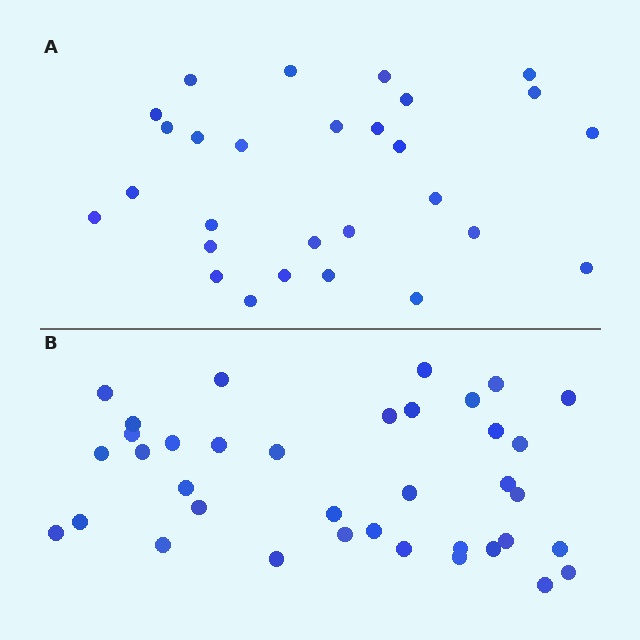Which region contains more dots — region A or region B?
Region B (the bottom region) has more dots.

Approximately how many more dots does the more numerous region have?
Region B has roughly 8 or so more dots than region A.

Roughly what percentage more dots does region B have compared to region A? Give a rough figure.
About 30% more.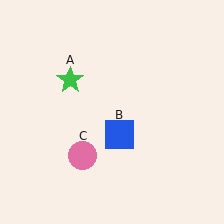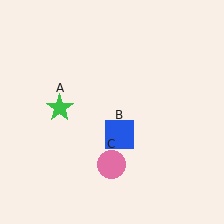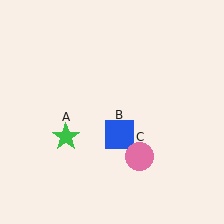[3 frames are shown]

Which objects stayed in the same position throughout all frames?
Blue square (object B) remained stationary.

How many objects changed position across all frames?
2 objects changed position: green star (object A), pink circle (object C).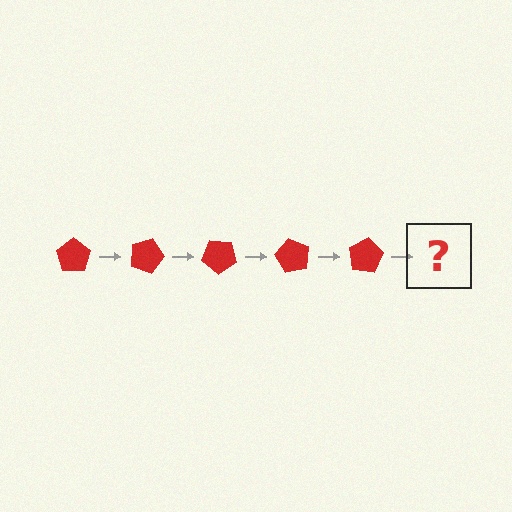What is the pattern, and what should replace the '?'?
The pattern is that the pentagon rotates 20 degrees each step. The '?' should be a red pentagon rotated 100 degrees.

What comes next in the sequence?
The next element should be a red pentagon rotated 100 degrees.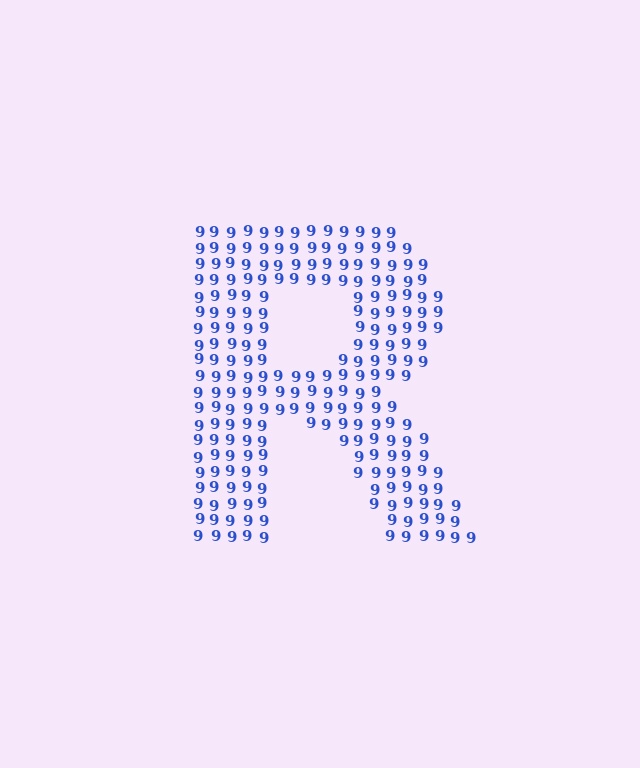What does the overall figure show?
The overall figure shows the letter R.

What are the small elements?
The small elements are digit 9's.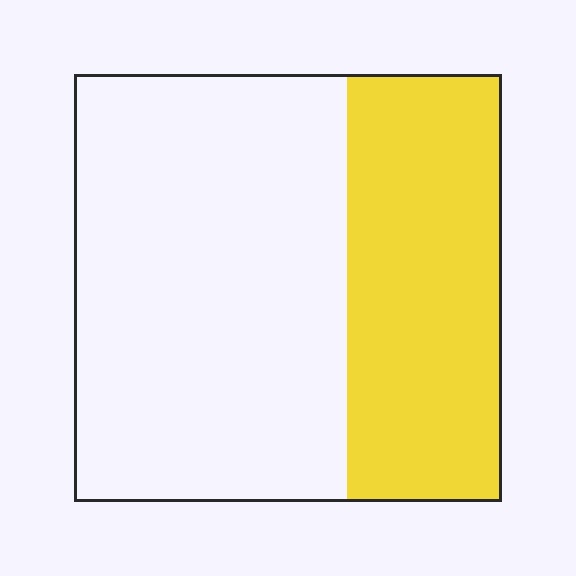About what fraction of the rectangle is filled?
About three eighths (3/8).